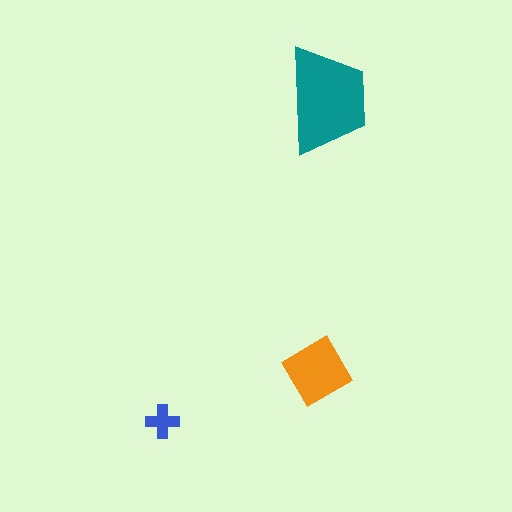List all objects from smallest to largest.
The blue cross, the orange diamond, the teal trapezoid.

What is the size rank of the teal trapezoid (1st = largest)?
1st.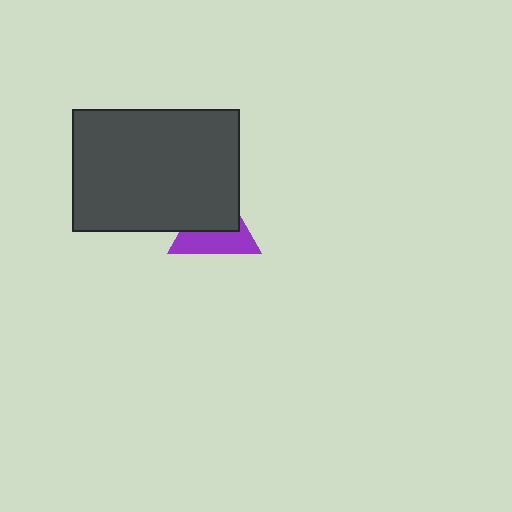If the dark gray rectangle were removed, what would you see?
You would see the complete purple triangle.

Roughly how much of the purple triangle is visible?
About half of it is visible (roughly 48%).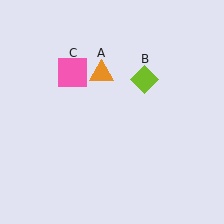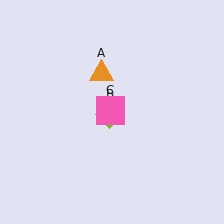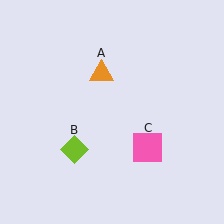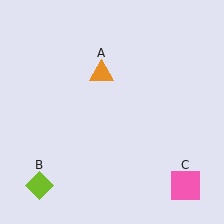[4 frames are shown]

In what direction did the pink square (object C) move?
The pink square (object C) moved down and to the right.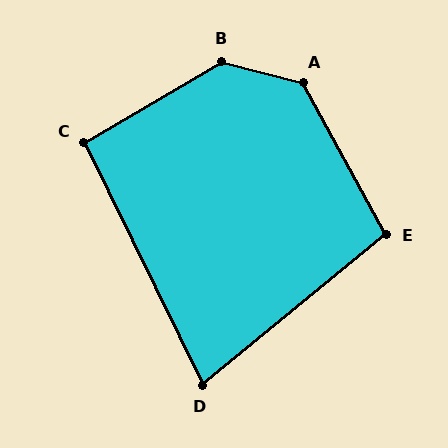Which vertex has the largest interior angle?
B, at approximately 135 degrees.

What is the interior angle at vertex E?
Approximately 101 degrees (obtuse).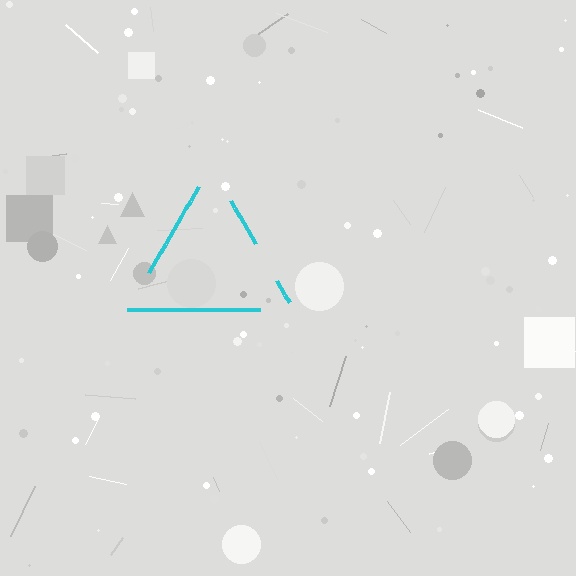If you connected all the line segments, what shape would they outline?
They would outline a triangle.